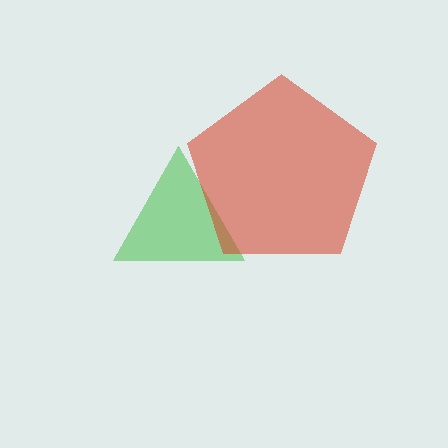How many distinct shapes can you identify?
There are 2 distinct shapes: a green triangle, a red pentagon.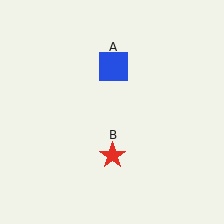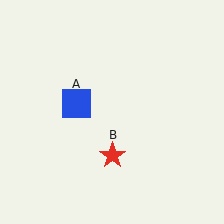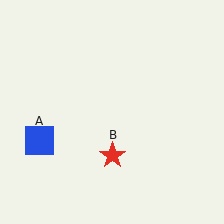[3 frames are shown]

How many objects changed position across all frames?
1 object changed position: blue square (object A).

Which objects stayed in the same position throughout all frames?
Red star (object B) remained stationary.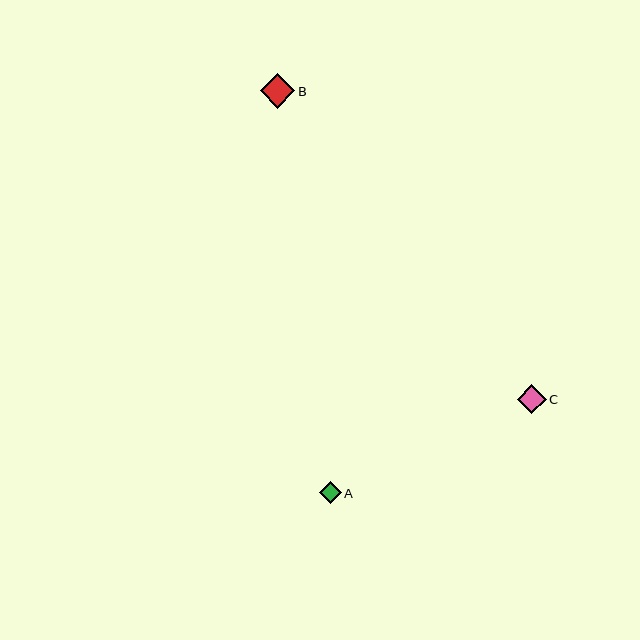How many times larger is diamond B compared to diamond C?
Diamond B is approximately 1.2 times the size of diamond C.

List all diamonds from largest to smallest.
From largest to smallest: B, C, A.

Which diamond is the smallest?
Diamond A is the smallest with a size of approximately 22 pixels.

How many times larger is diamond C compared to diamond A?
Diamond C is approximately 1.3 times the size of diamond A.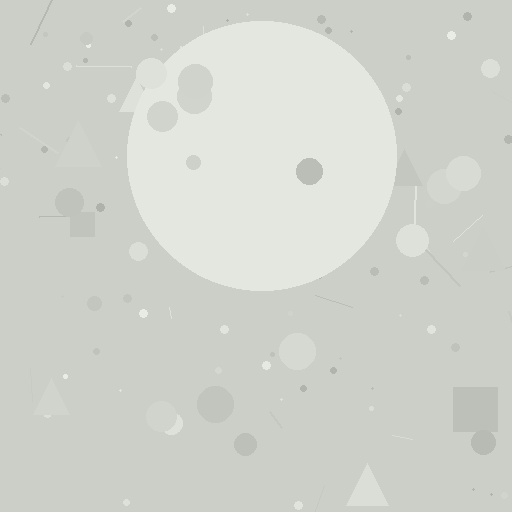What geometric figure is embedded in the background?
A circle is embedded in the background.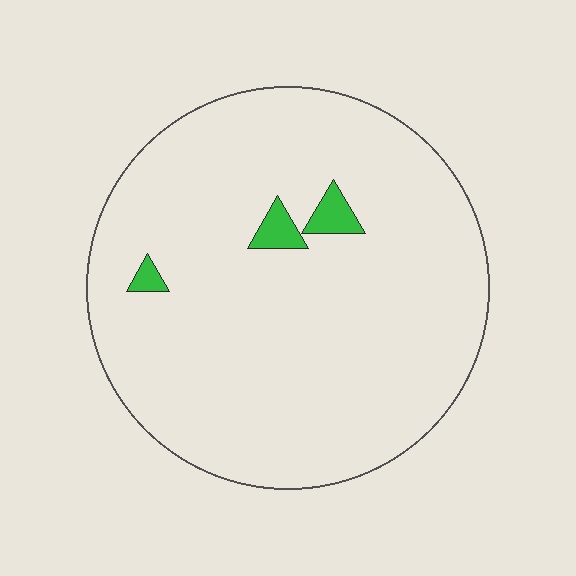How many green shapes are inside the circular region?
3.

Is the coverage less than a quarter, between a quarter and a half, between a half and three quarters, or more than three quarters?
Less than a quarter.